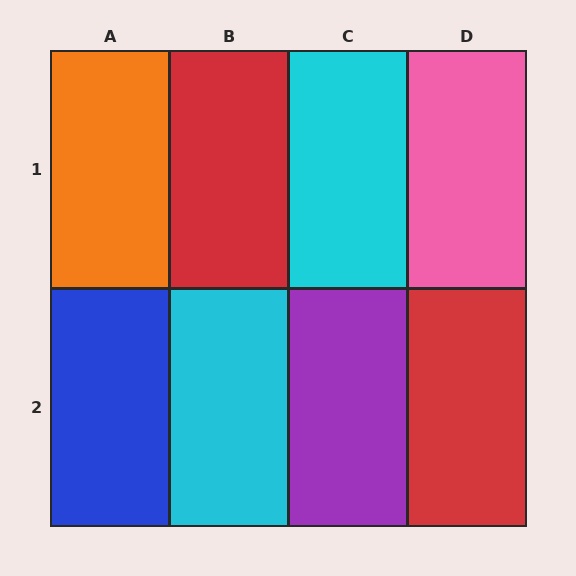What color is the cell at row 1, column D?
Pink.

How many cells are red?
2 cells are red.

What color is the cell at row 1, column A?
Orange.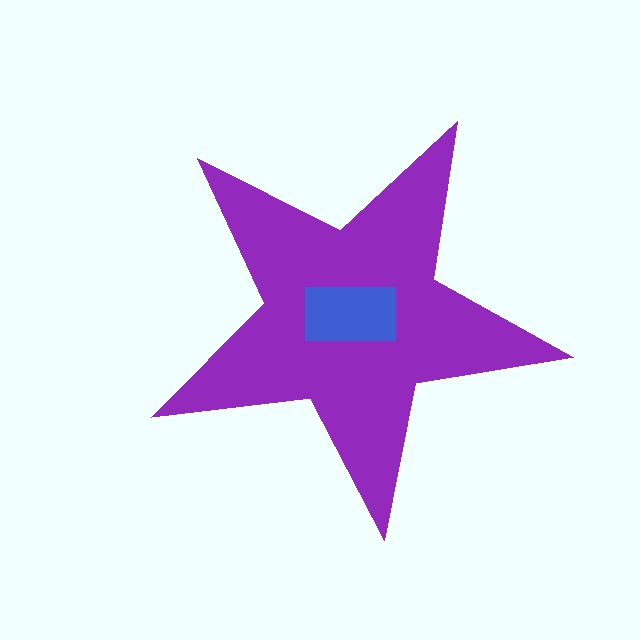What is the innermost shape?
The blue rectangle.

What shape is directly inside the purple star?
The blue rectangle.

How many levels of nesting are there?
2.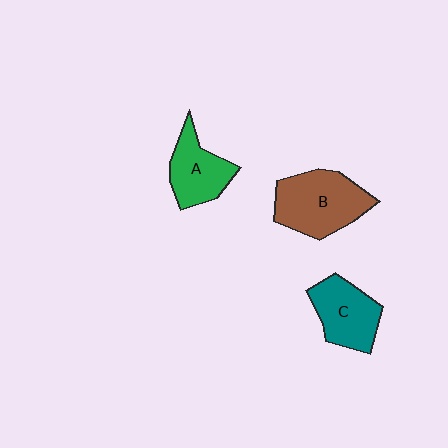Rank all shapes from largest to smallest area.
From largest to smallest: B (brown), C (teal), A (green).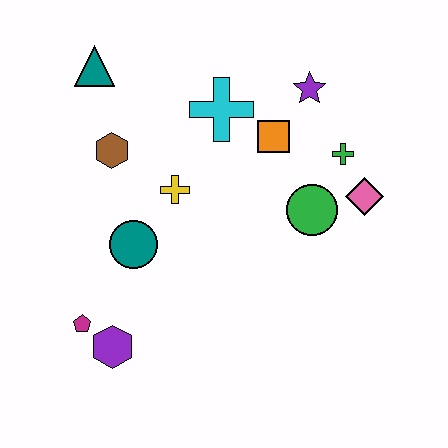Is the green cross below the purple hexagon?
No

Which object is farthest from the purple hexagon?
The purple star is farthest from the purple hexagon.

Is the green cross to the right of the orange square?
Yes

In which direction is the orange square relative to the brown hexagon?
The orange square is to the right of the brown hexagon.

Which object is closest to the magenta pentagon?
The purple hexagon is closest to the magenta pentagon.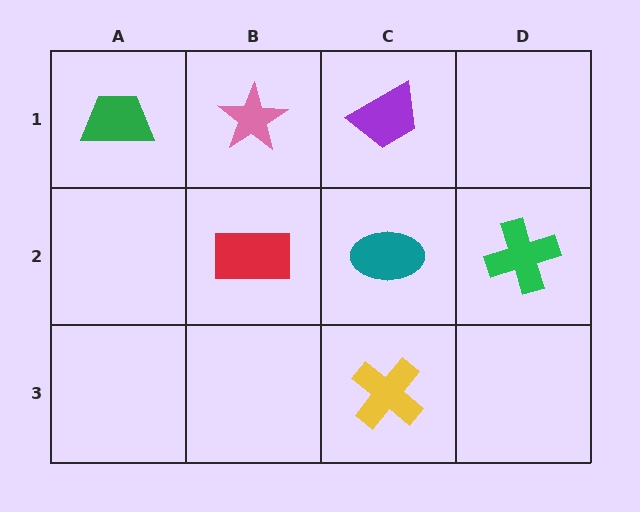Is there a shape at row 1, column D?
No, that cell is empty.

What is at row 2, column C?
A teal ellipse.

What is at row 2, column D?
A green cross.